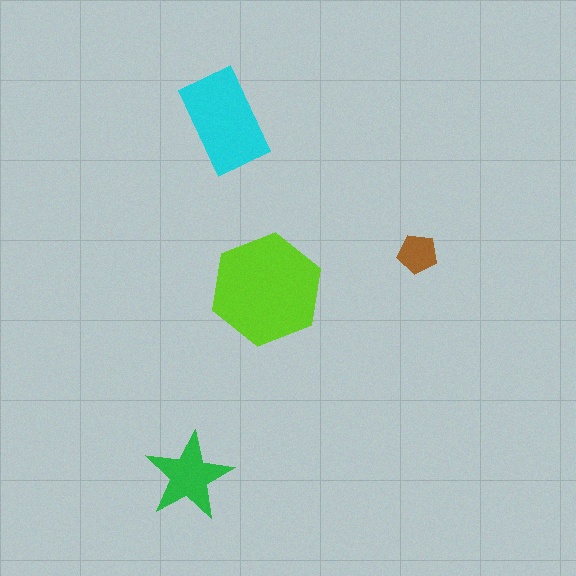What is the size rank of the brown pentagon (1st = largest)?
4th.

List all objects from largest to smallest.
The lime hexagon, the cyan rectangle, the green star, the brown pentagon.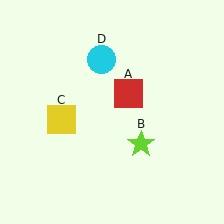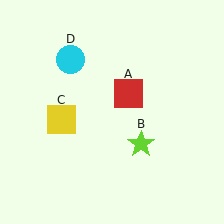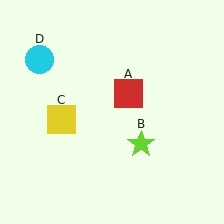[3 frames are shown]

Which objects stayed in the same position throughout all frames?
Red square (object A) and lime star (object B) and yellow square (object C) remained stationary.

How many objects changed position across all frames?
1 object changed position: cyan circle (object D).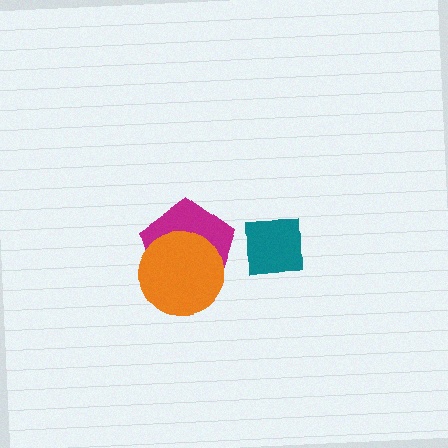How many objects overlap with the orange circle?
1 object overlaps with the orange circle.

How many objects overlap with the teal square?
0 objects overlap with the teal square.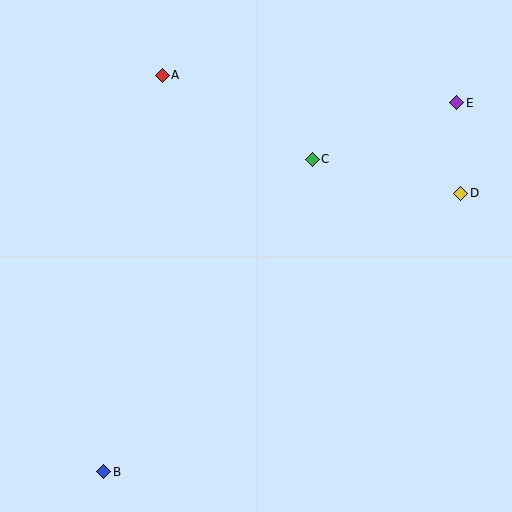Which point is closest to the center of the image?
Point C at (312, 159) is closest to the center.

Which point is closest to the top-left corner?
Point A is closest to the top-left corner.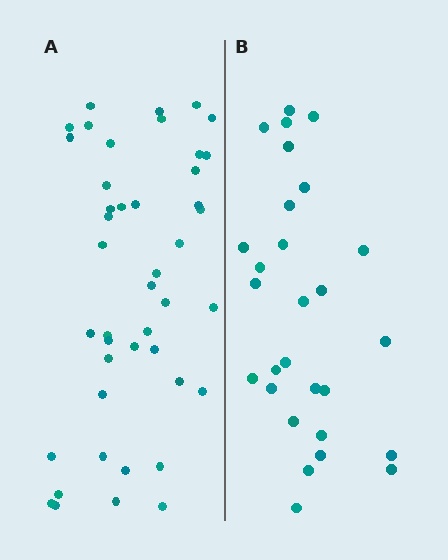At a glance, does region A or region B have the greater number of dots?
Region A (the left region) has more dots.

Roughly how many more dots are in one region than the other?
Region A has approximately 15 more dots than region B.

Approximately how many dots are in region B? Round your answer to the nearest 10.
About 30 dots. (The exact count is 28, which rounds to 30.)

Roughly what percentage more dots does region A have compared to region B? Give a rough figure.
About 55% more.